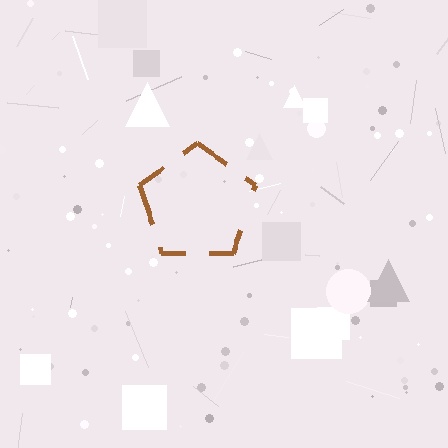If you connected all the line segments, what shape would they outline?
They would outline a pentagon.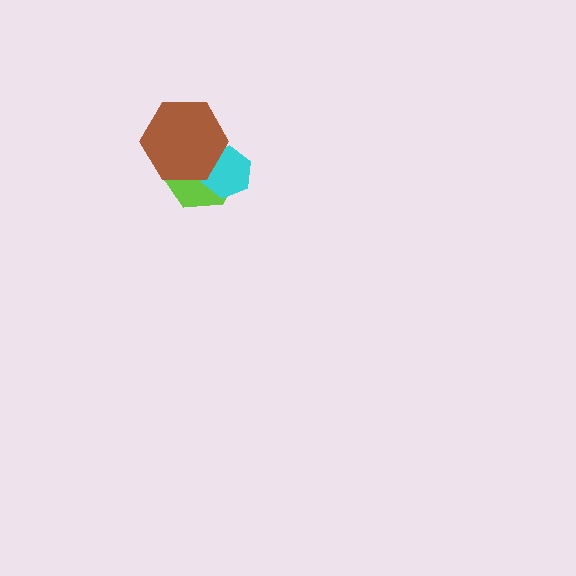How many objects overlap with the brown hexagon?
2 objects overlap with the brown hexagon.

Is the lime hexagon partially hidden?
Yes, it is partially covered by another shape.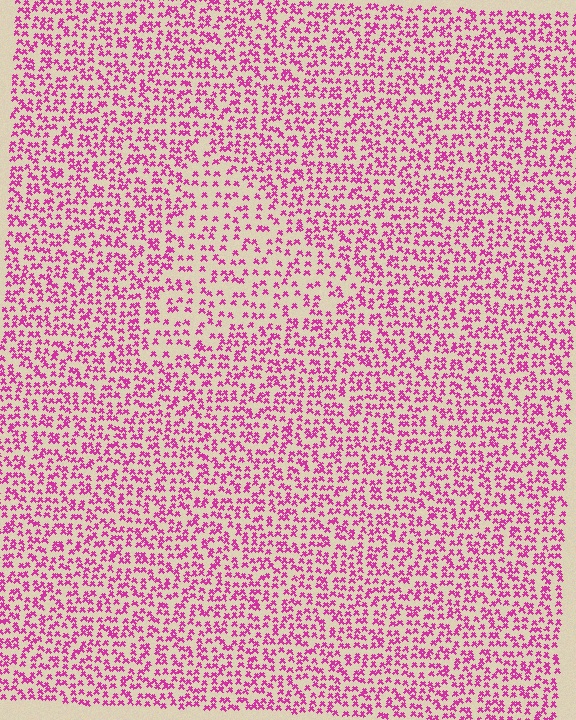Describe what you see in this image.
The image contains small magenta elements arranged at two different densities. A triangle-shaped region is visible where the elements are less densely packed than the surrounding area.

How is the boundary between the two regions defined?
The boundary is defined by a change in element density (approximately 1.7x ratio). All elements are the same color, size, and shape.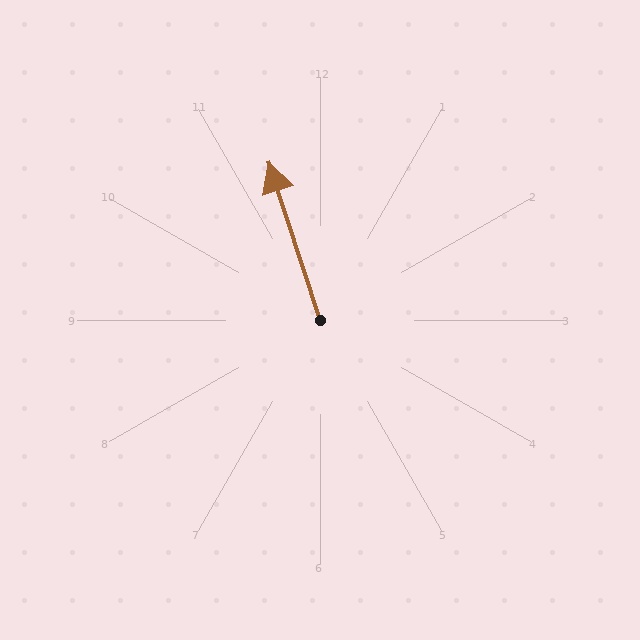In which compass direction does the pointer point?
North.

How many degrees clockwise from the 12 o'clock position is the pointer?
Approximately 342 degrees.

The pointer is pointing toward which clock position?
Roughly 11 o'clock.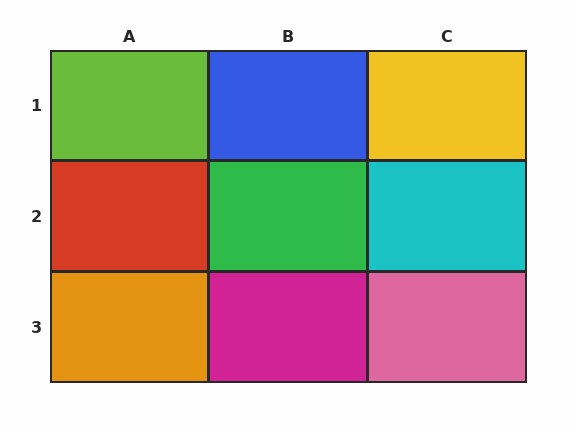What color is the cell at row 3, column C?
Pink.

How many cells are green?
1 cell is green.